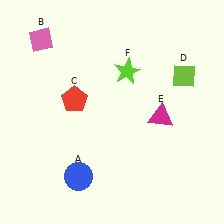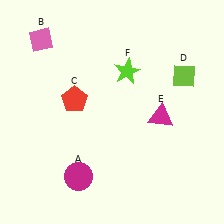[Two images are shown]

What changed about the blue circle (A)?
In Image 1, A is blue. In Image 2, it changed to magenta.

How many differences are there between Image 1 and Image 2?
There is 1 difference between the two images.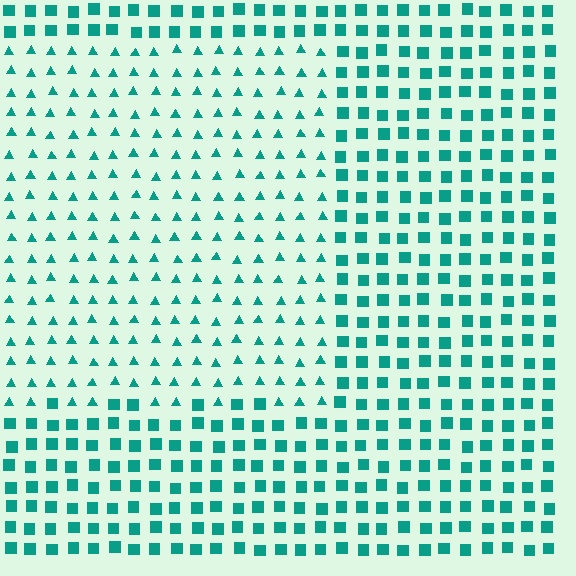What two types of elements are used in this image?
The image uses triangles inside the rectangle region and squares outside it.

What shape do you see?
I see a rectangle.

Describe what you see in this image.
The image is filled with small teal elements arranged in a uniform grid. A rectangle-shaped region contains triangles, while the surrounding area contains squares. The boundary is defined purely by the change in element shape.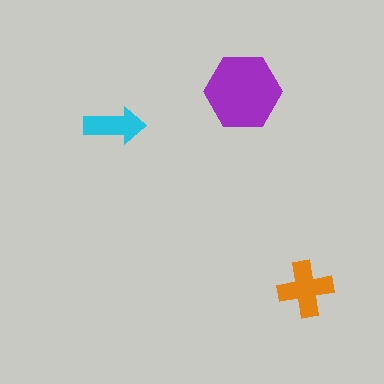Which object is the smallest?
The cyan arrow.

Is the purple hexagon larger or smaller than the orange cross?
Larger.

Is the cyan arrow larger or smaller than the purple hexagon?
Smaller.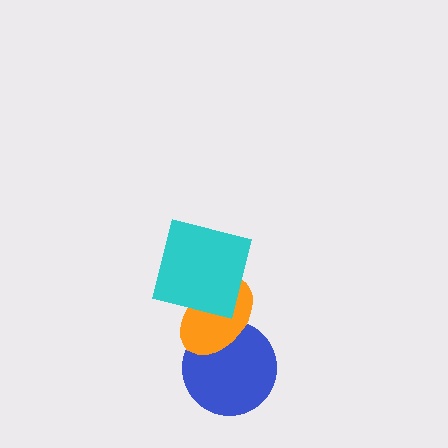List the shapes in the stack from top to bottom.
From top to bottom: the cyan square, the orange ellipse, the blue circle.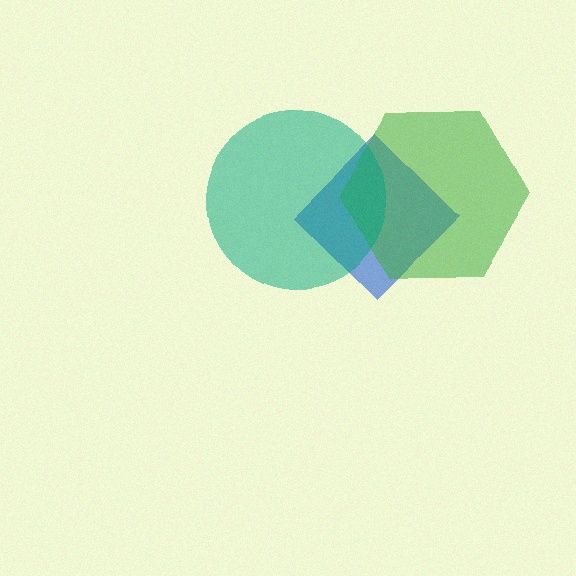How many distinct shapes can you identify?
There are 3 distinct shapes: a blue diamond, a green hexagon, a teal circle.